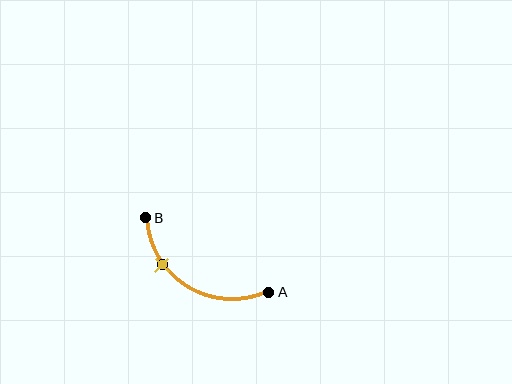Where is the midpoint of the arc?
The arc midpoint is the point on the curve farthest from the straight line joining A and B. It sits below that line.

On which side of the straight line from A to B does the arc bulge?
The arc bulges below the straight line connecting A and B.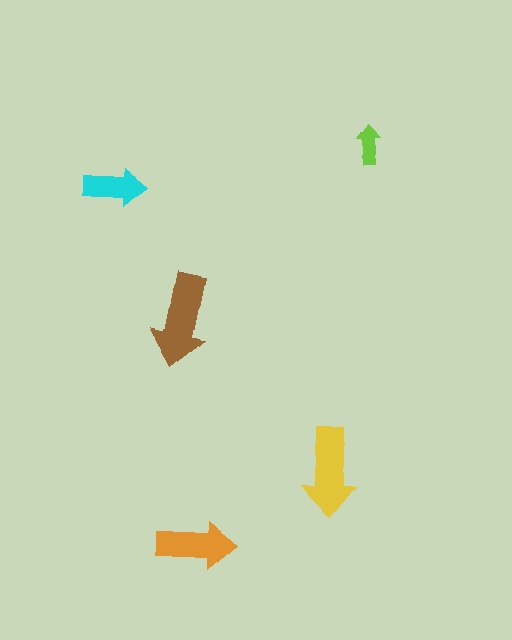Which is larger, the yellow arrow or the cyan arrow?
The yellow one.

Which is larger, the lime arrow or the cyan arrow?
The cyan one.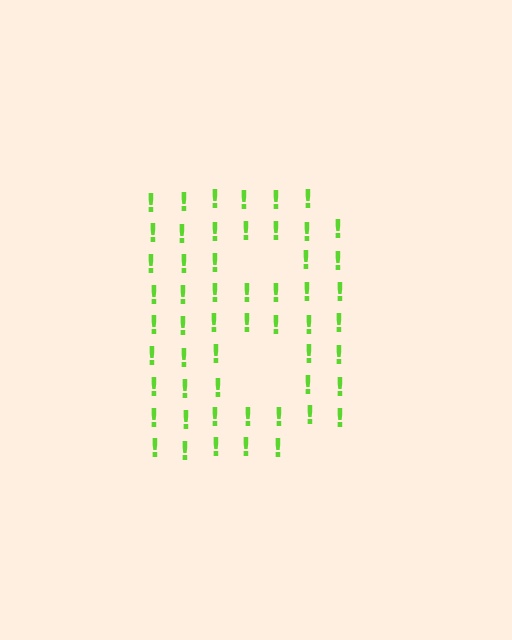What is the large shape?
The large shape is the letter B.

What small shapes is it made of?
It is made of small exclamation marks.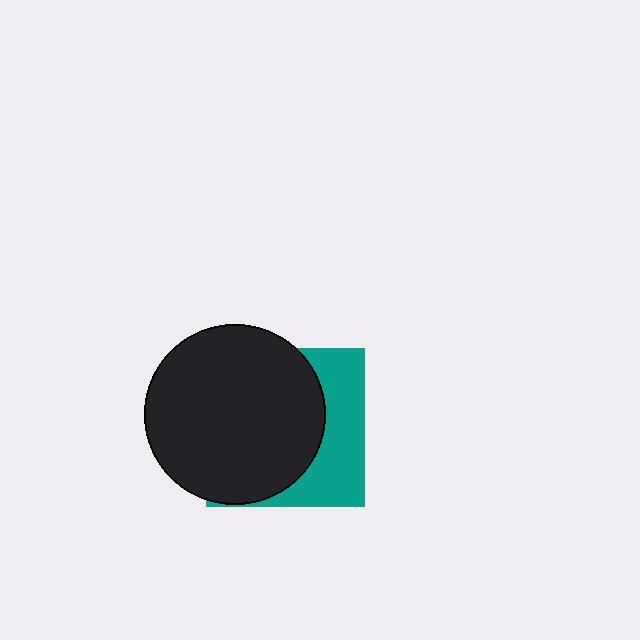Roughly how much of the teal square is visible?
A small part of it is visible (roughly 35%).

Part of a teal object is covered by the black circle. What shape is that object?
It is a square.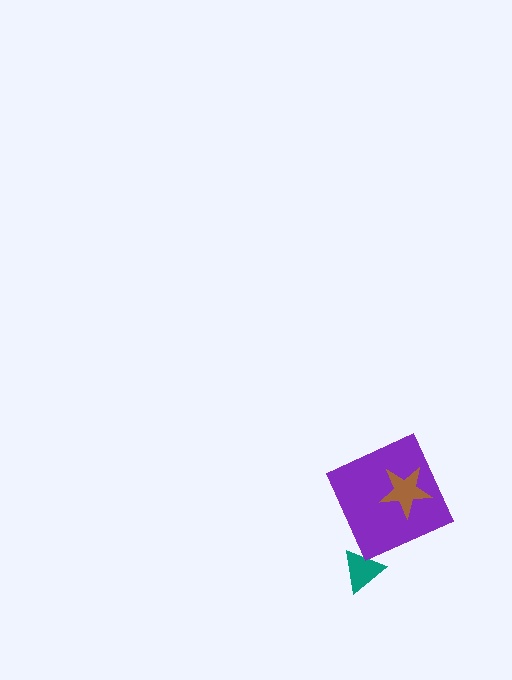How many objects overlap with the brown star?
1 object overlaps with the brown star.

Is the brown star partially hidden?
No, no other shape covers it.